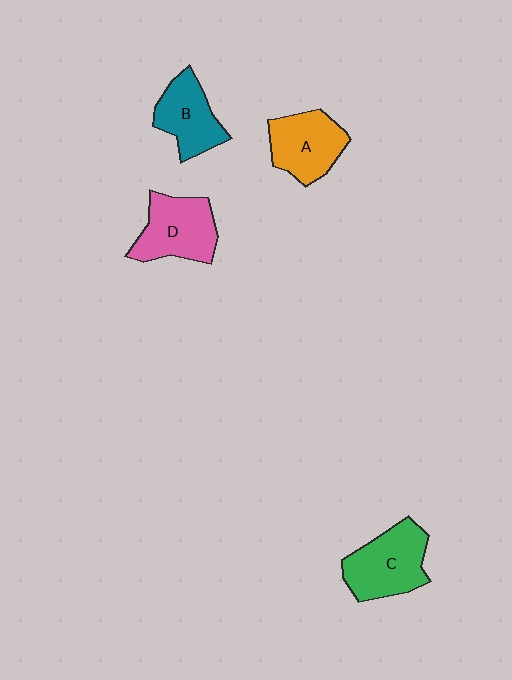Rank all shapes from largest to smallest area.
From largest to smallest: C (green), D (pink), A (orange), B (teal).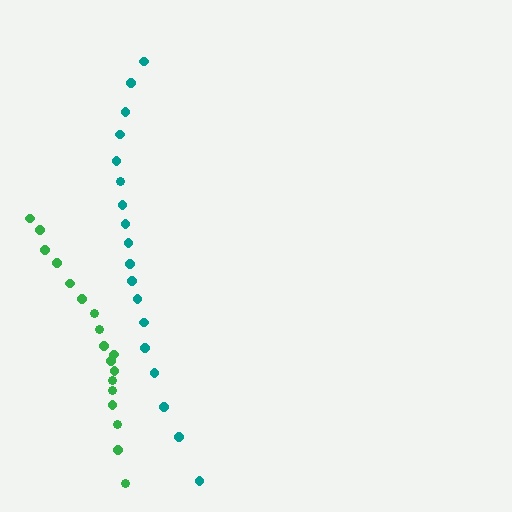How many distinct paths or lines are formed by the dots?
There are 2 distinct paths.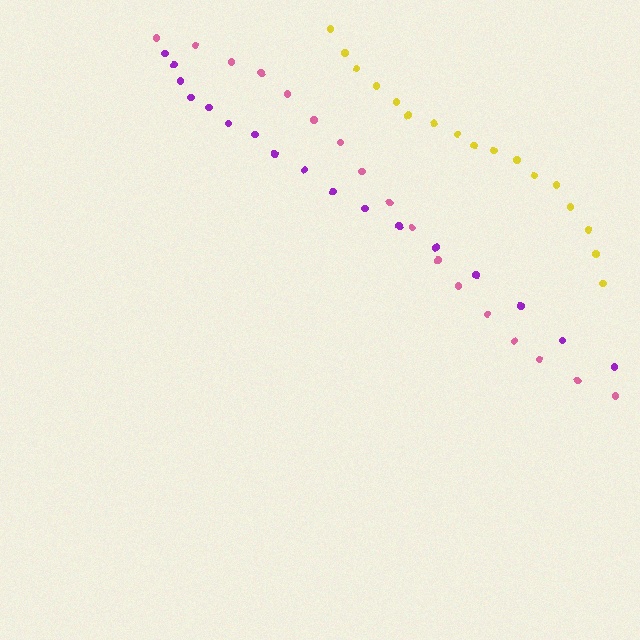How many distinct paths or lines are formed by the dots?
There are 3 distinct paths.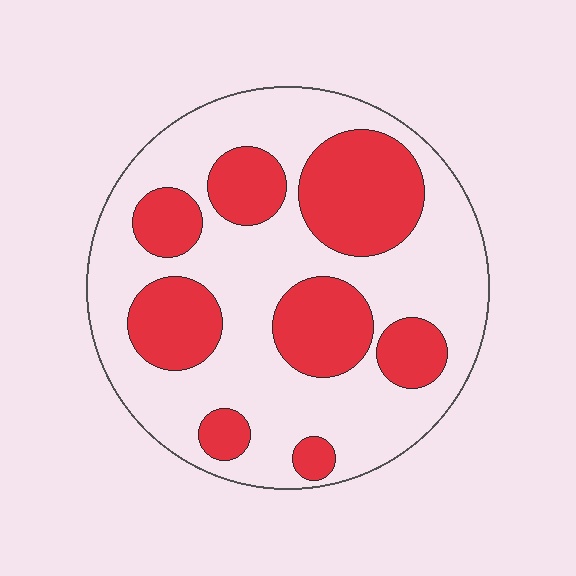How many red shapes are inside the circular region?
8.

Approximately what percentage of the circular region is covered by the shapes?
Approximately 35%.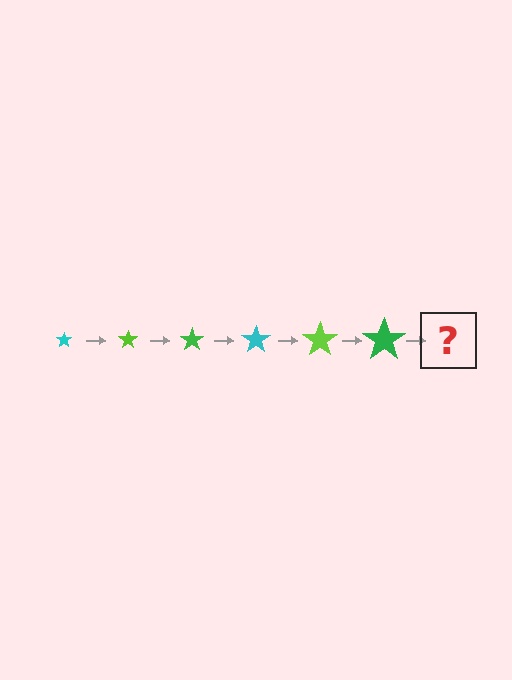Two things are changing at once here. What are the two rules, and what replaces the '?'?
The two rules are that the star grows larger each step and the color cycles through cyan, lime, and green. The '?' should be a cyan star, larger than the previous one.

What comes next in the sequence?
The next element should be a cyan star, larger than the previous one.